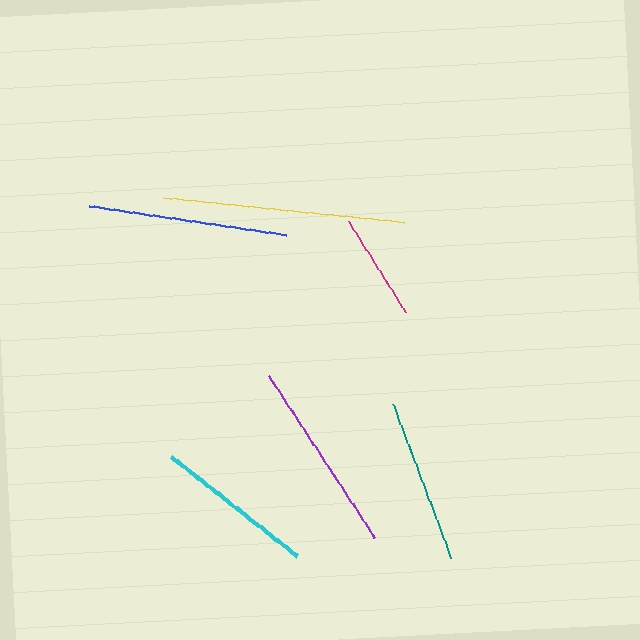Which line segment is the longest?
The yellow line is the longest at approximately 242 pixels.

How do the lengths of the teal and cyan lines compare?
The teal and cyan lines are approximately the same length.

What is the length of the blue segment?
The blue segment is approximately 199 pixels long.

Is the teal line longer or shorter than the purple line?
The purple line is longer than the teal line.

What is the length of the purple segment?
The purple segment is approximately 195 pixels long.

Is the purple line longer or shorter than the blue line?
The blue line is longer than the purple line.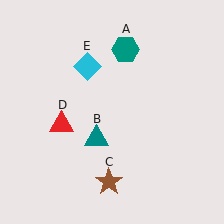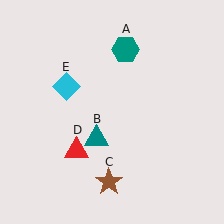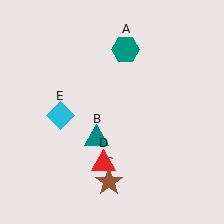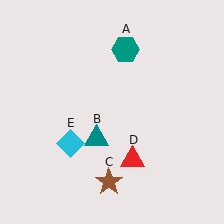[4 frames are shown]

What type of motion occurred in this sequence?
The red triangle (object D), cyan diamond (object E) rotated counterclockwise around the center of the scene.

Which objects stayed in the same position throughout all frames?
Teal hexagon (object A) and teal triangle (object B) and brown star (object C) remained stationary.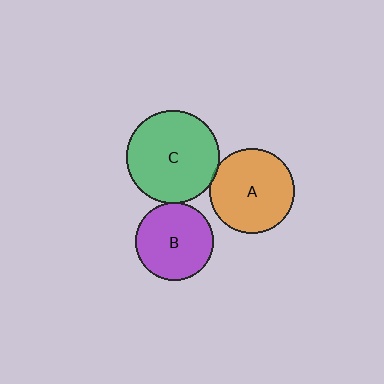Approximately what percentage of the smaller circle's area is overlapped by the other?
Approximately 5%.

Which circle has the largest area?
Circle C (green).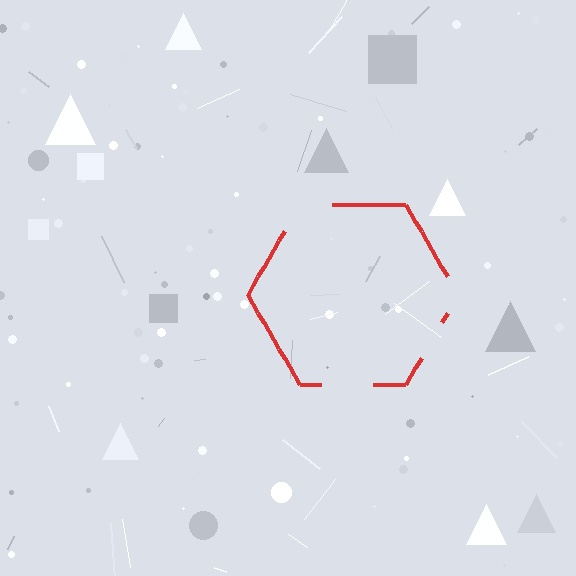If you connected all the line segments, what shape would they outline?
They would outline a hexagon.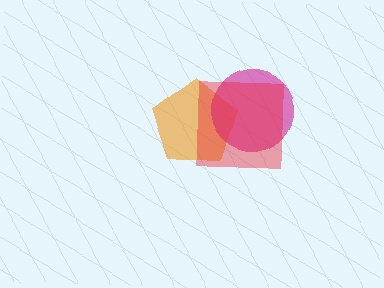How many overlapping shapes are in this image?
There are 3 overlapping shapes in the image.